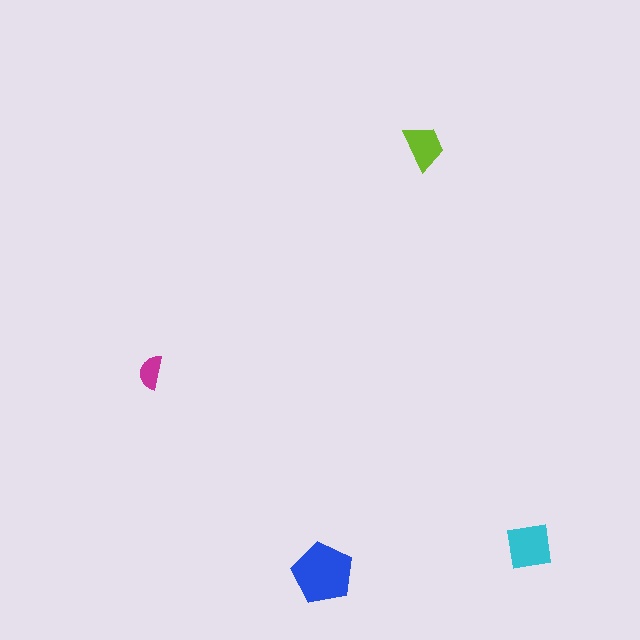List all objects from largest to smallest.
The blue pentagon, the cyan square, the lime trapezoid, the magenta semicircle.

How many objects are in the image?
There are 4 objects in the image.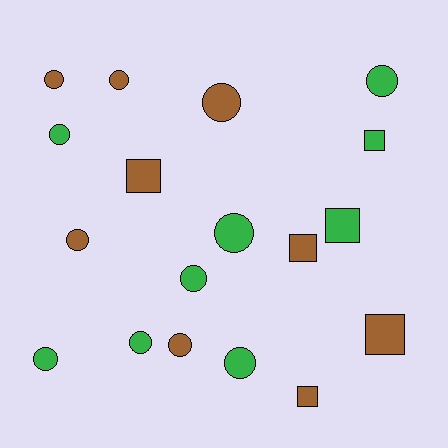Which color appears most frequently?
Green, with 9 objects.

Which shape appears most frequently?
Circle, with 12 objects.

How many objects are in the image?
There are 18 objects.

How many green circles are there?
There are 7 green circles.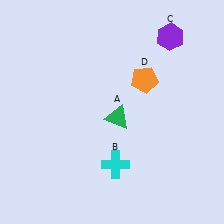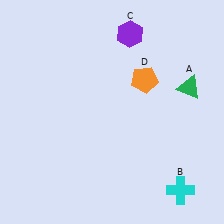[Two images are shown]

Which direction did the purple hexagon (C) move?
The purple hexagon (C) moved left.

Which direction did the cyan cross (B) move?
The cyan cross (B) moved right.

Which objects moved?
The objects that moved are: the green triangle (A), the cyan cross (B), the purple hexagon (C).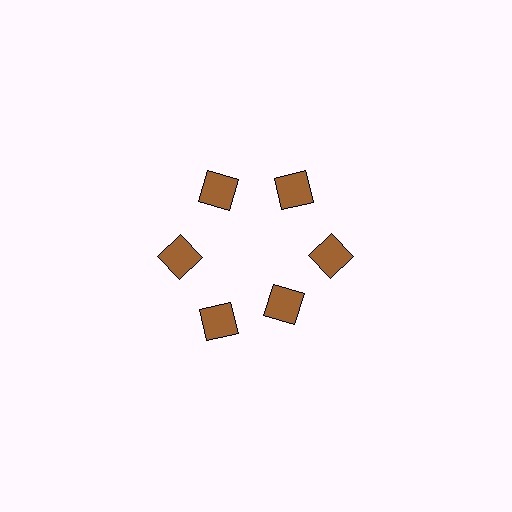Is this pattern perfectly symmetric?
No. The 6 brown squares are arranged in a ring, but one element near the 5 o'clock position is pulled inward toward the center, breaking the 6-fold rotational symmetry.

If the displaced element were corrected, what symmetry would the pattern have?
It would have 6-fold rotational symmetry — the pattern would map onto itself every 60 degrees.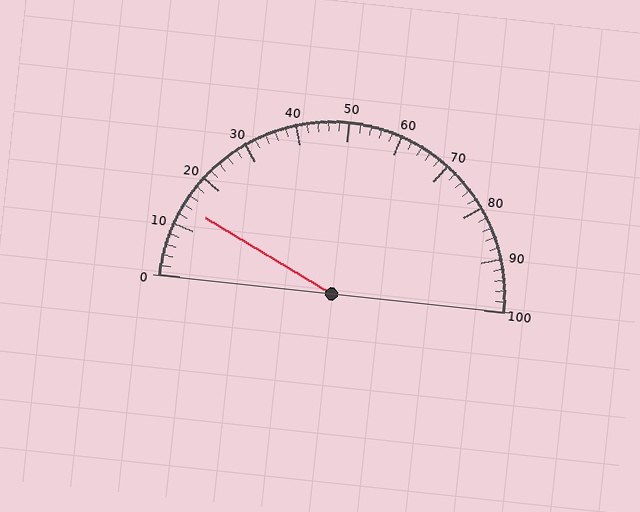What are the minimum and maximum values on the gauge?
The gauge ranges from 0 to 100.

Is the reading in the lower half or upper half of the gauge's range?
The reading is in the lower half of the range (0 to 100).